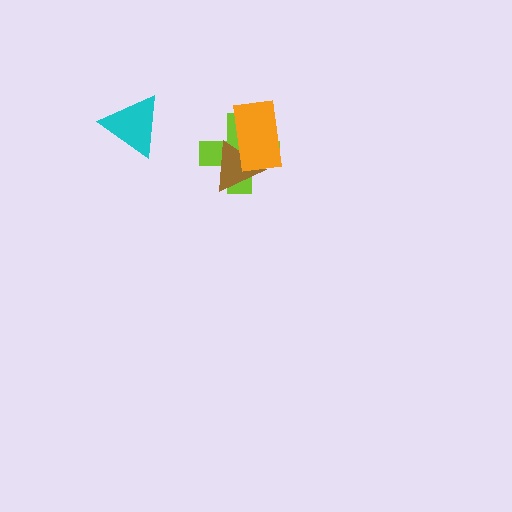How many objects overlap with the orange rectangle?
2 objects overlap with the orange rectangle.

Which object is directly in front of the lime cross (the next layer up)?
The brown triangle is directly in front of the lime cross.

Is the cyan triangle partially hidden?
No, no other shape covers it.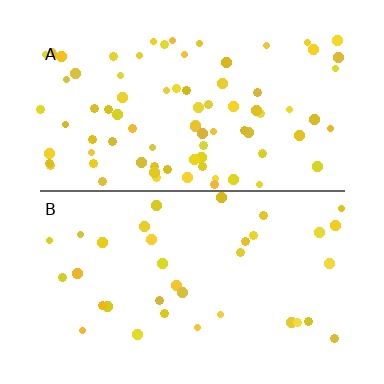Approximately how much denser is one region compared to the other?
Approximately 2.3× — region A over region B.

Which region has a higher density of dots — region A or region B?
A (the top).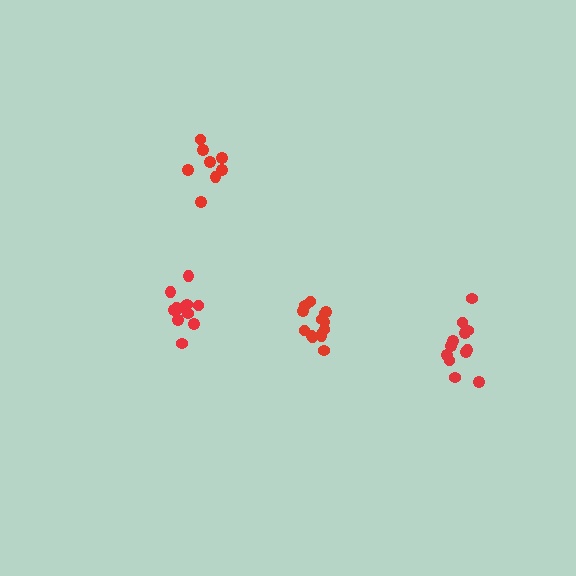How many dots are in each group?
Group 1: 14 dots, Group 2: 11 dots, Group 3: 8 dots, Group 4: 12 dots (45 total).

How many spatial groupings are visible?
There are 4 spatial groupings.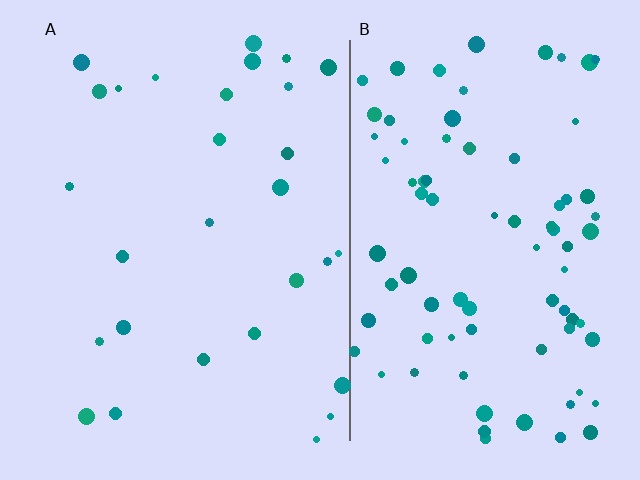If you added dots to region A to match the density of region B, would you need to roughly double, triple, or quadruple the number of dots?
Approximately triple.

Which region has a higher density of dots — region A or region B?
B (the right).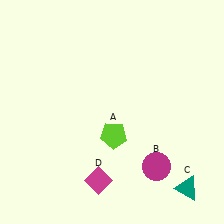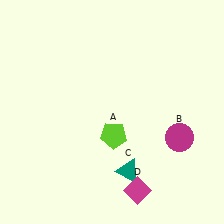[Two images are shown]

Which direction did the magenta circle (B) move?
The magenta circle (B) moved up.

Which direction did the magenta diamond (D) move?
The magenta diamond (D) moved right.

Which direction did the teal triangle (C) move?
The teal triangle (C) moved left.